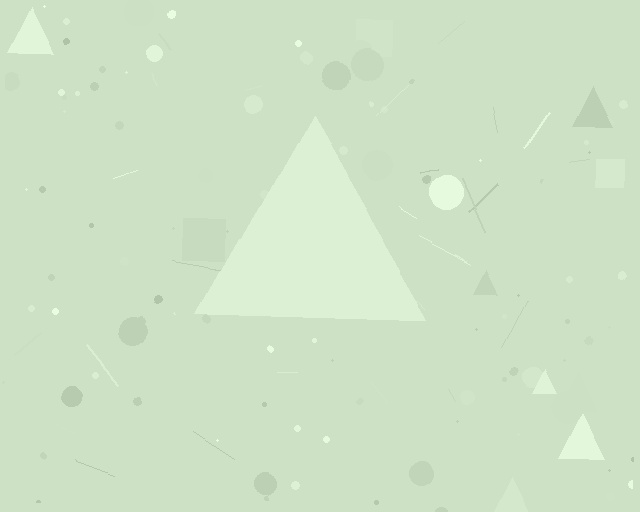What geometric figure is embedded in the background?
A triangle is embedded in the background.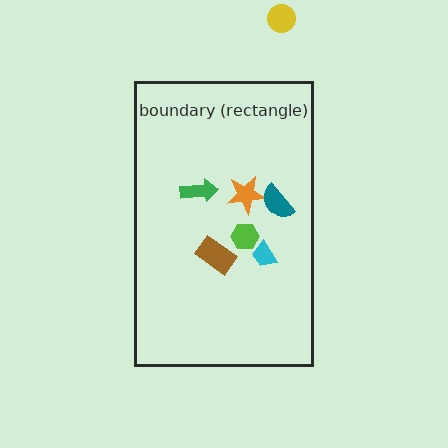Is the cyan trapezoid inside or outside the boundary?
Inside.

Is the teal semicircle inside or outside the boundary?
Inside.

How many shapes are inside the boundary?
6 inside, 1 outside.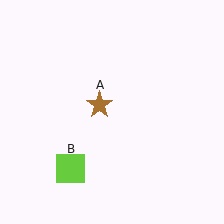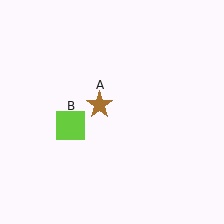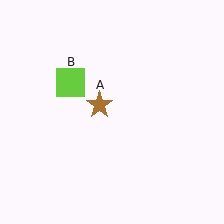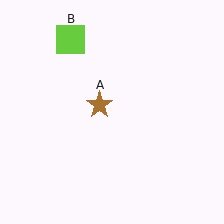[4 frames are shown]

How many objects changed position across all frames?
1 object changed position: lime square (object B).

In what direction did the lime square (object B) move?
The lime square (object B) moved up.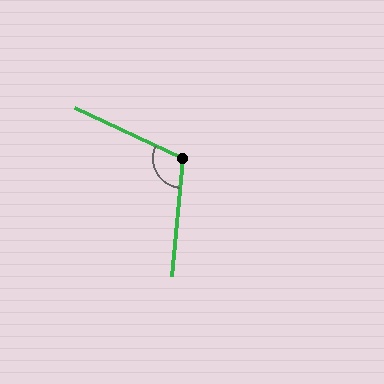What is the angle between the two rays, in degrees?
Approximately 109 degrees.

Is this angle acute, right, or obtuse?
It is obtuse.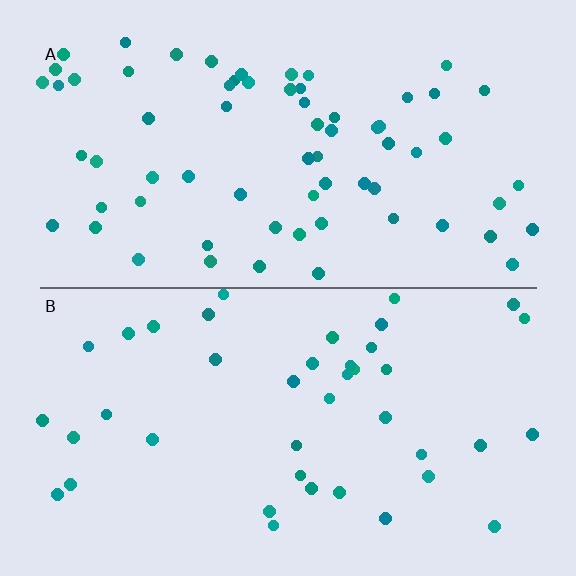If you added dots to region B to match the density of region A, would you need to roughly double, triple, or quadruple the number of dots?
Approximately double.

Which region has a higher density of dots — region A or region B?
A (the top).